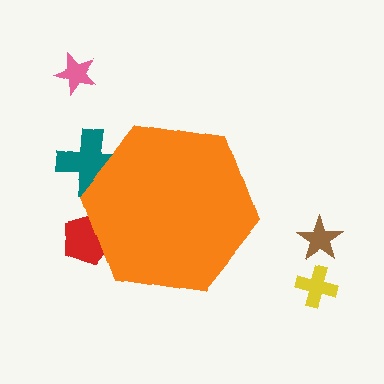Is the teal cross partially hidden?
Yes, the teal cross is partially hidden behind the orange hexagon.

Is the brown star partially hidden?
No, the brown star is fully visible.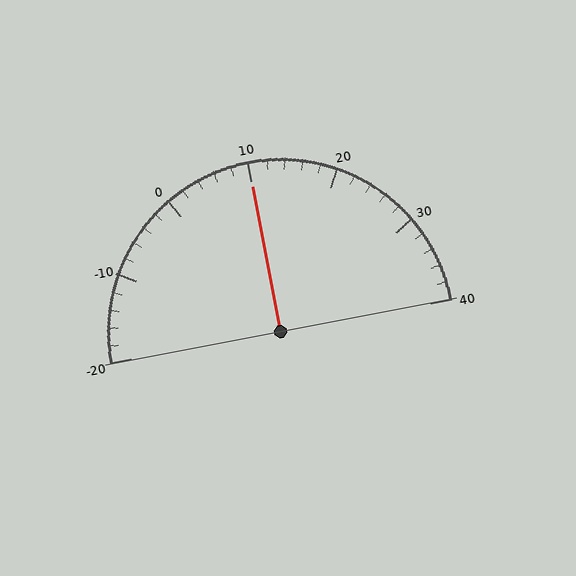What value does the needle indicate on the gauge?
The needle indicates approximately 10.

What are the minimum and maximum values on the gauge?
The gauge ranges from -20 to 40.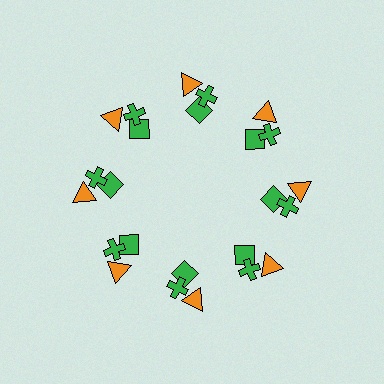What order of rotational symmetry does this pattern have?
This pattern has 8-fold rotational symmetry.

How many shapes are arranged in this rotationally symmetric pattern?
There are 24 shapes, arranged in 8 groups of 3.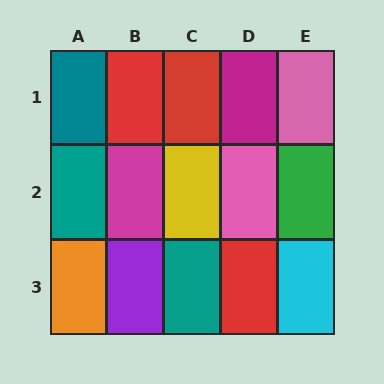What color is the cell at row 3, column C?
Teal.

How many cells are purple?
1 cell is purple.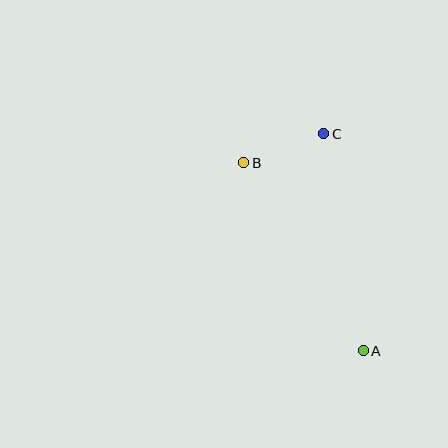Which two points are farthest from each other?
Points A and B are farthest from each other.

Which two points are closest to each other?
Points B and C are closest to each other.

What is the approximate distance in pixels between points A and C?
The distance between A and C is approximately 221 pixels.